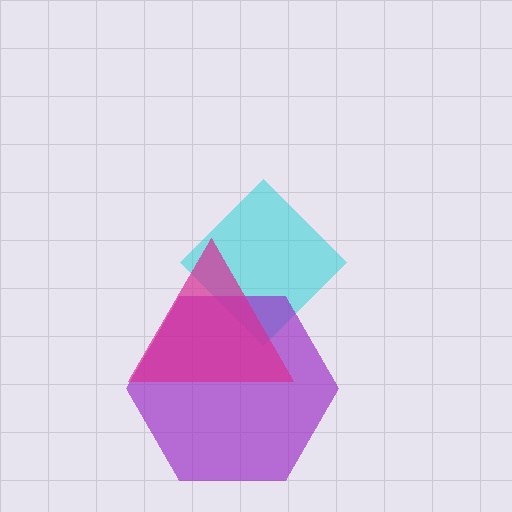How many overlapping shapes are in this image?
There are 3 overlapping shapes in the image.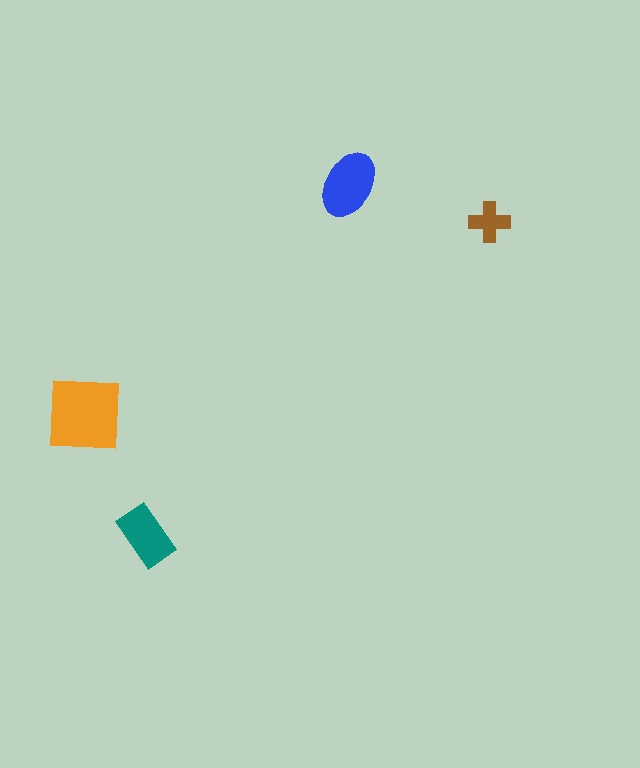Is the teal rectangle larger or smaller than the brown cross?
Larger.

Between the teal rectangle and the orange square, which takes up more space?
The orange square.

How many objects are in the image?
There are 4 objects in the image.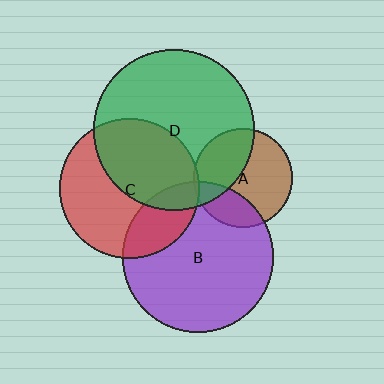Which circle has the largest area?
Circle D (green).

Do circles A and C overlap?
Yes.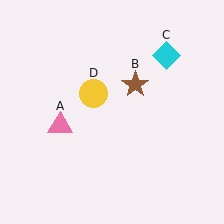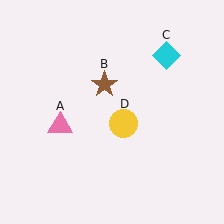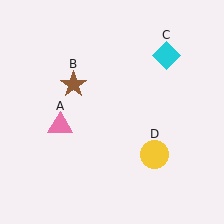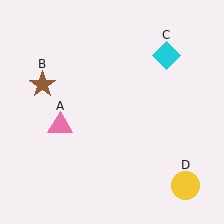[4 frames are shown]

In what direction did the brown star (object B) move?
The brown star (object B) moved left.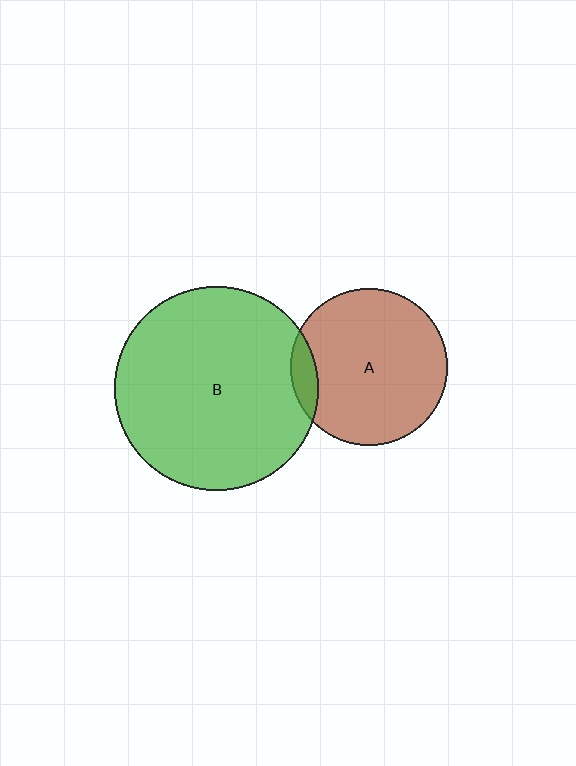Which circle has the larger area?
Circle B (green).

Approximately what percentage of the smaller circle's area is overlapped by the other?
Approximately 10%.